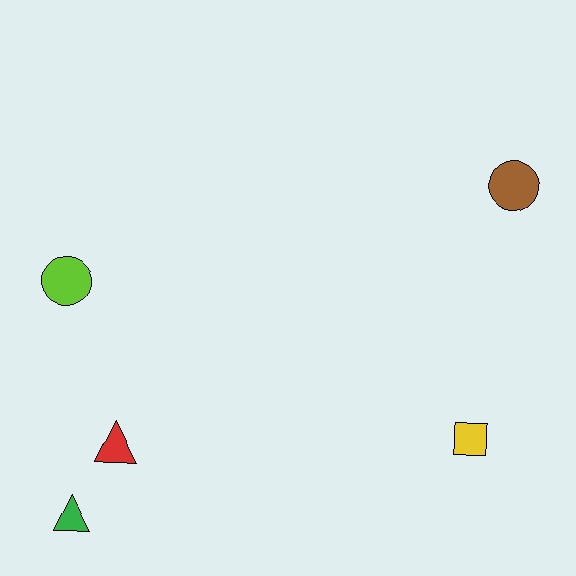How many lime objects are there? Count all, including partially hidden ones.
There is 1 lime object.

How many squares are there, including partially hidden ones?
There is 1 square.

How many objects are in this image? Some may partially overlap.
There are 5 objects.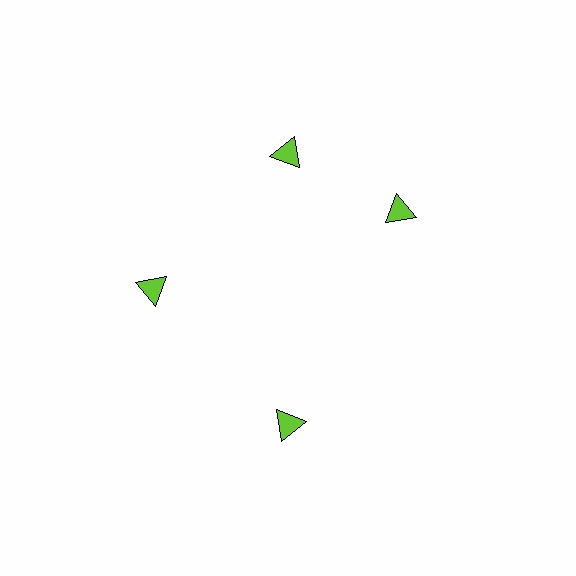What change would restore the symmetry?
The symmetry would be restored by rotating it back into even spacing with its neighbors so that all 4 triangles sit at equal angles and equal distance from the center.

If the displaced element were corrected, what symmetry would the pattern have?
It would have 4-fold rotational symmetry — the pattern would map onto itself every 90 degrees.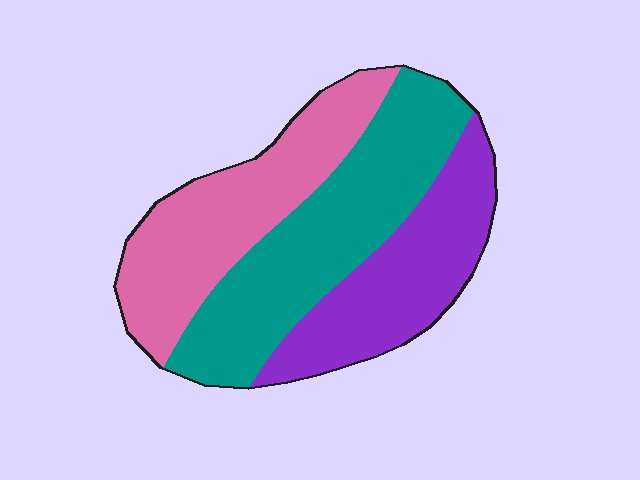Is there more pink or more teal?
Teal.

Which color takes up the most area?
Teal, at roughly 40%.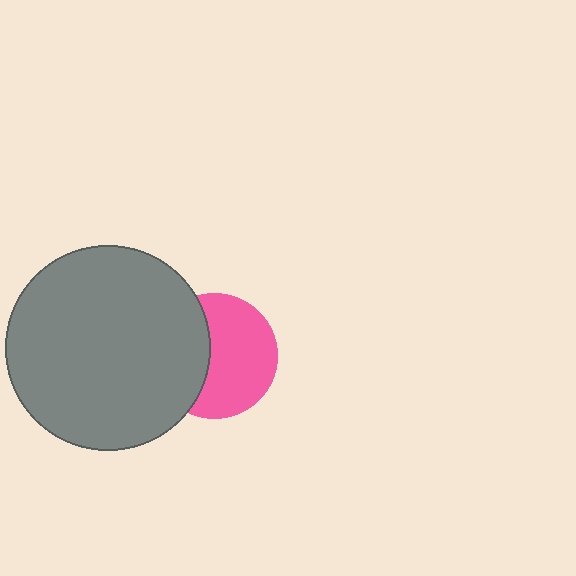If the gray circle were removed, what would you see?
You would see the complete pink circle.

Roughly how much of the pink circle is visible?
About half of it is visible (roughly 60%).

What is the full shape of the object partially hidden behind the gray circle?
The partially hidden object is a pink circle.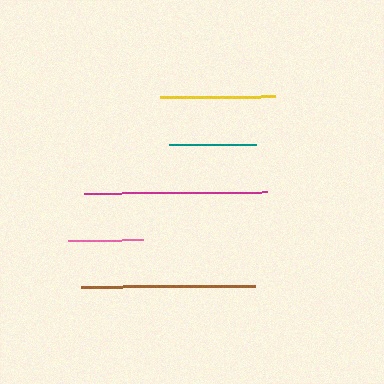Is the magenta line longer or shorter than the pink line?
The magenta line is longer than the pink line.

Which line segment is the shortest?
The pink line is the shortest at approximately 75 pixels.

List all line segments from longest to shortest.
From longest to shortest: magenta, brown, yellow, teal, pink.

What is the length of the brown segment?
The brown segment is approximately 174 pixels long.